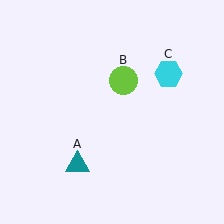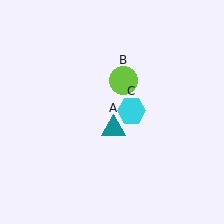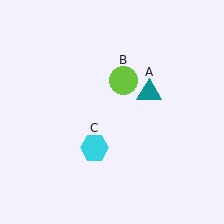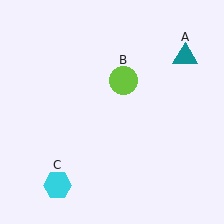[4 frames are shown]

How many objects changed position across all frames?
2 objects changed position: teal triangle (object A), cyan hexagon (object C).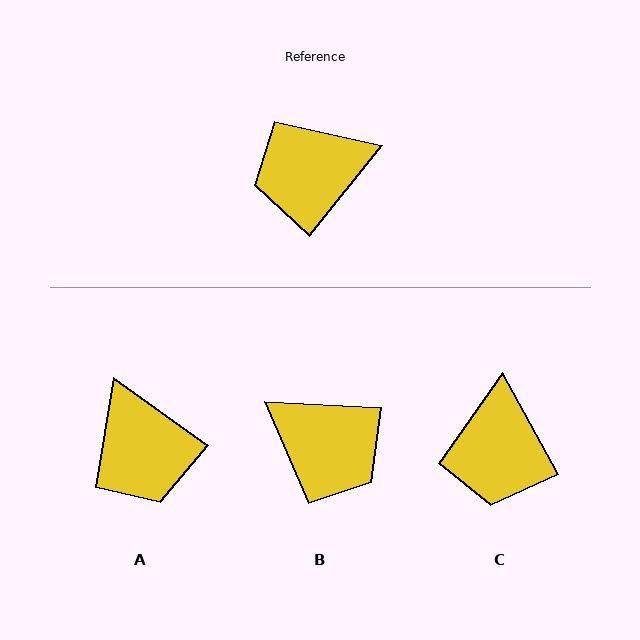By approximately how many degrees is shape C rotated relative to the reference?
Approximately 68 degrees counter-clockwise.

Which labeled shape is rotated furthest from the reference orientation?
B, about 125 degrees away.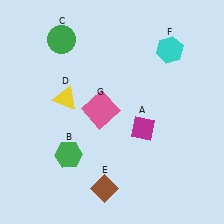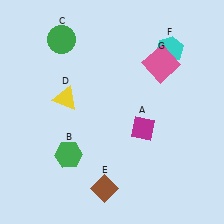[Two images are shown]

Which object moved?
The pink square (G) moved right.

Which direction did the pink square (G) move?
The pink square (G) moved right.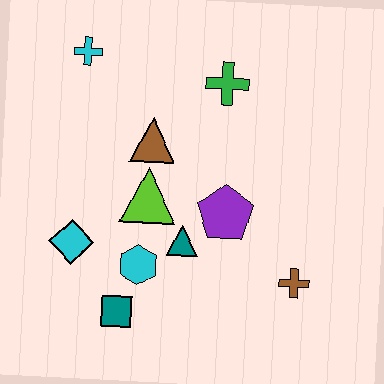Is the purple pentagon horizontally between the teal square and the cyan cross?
No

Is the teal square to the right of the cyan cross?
Yes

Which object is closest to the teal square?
The cyan hexagon is closest to the teal square.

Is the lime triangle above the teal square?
Yes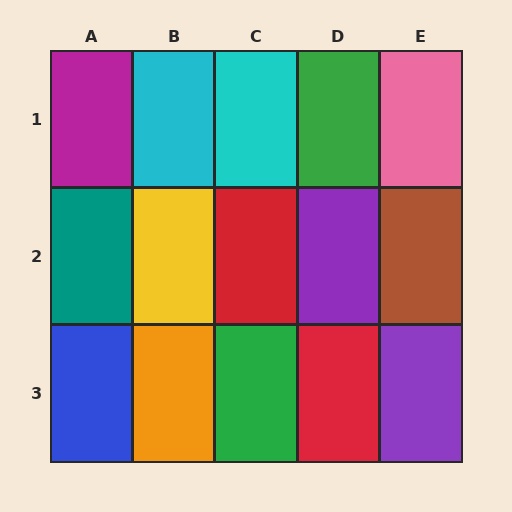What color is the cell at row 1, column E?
Pink.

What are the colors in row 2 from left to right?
Teal, yellow, red, purple, brown.